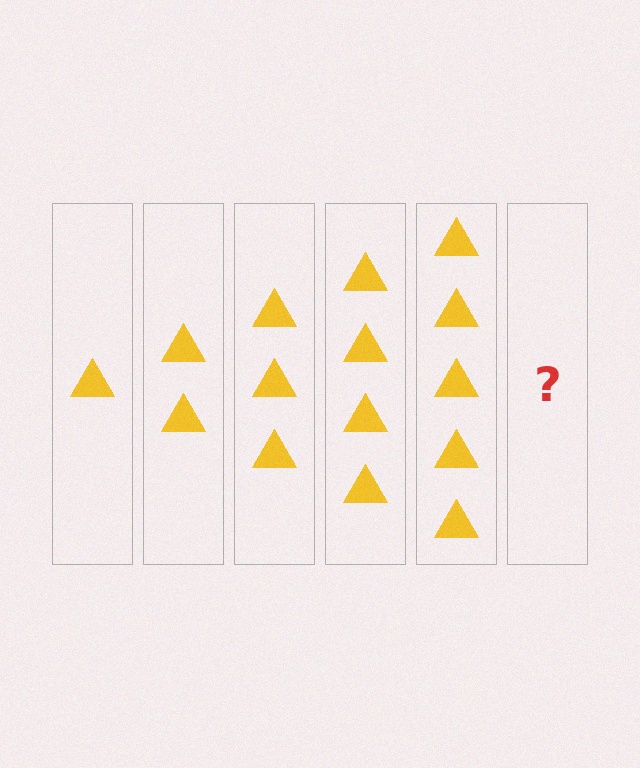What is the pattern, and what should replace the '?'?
The pattern is that each step adds one more triangle. The '?' should be 6 triangles.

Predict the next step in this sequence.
The next step is 6 triangles.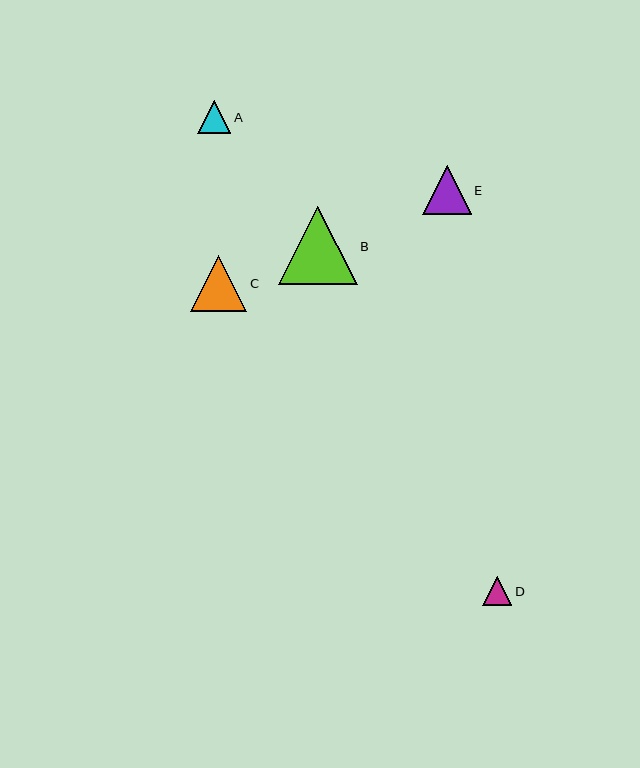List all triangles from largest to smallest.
From largest to smallest: B, C, E, A, D.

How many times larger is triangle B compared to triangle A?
Triangle B is approximately 2.4 times the size of triangle A.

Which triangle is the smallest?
Triangle D is the smallest with a size of approximately 29 pixels.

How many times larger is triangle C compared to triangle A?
Triangle C is approximately 1.7 times the size of triangle A.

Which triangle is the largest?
Triangle B is the largest with a size of approximately 79 pixels.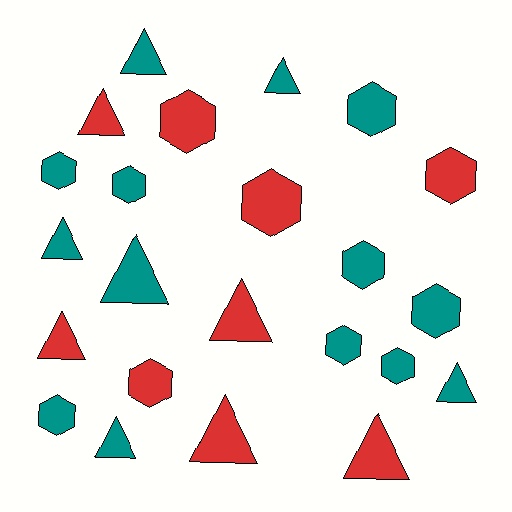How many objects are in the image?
There are 23 objects.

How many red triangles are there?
There are 5 red triangles.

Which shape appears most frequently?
Hexagon, with 12 objects.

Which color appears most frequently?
Teal, with 14 objects.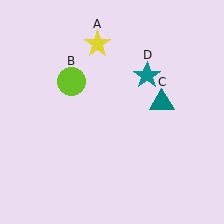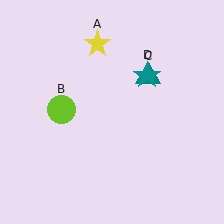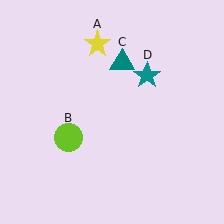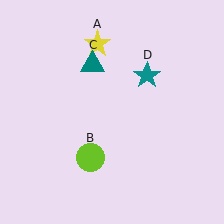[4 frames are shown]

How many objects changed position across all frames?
2 objects changed position: lime circle (object B), teal triangle (object C).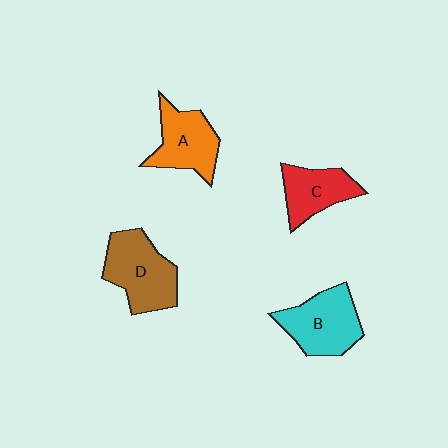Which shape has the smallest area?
Shape C (red).